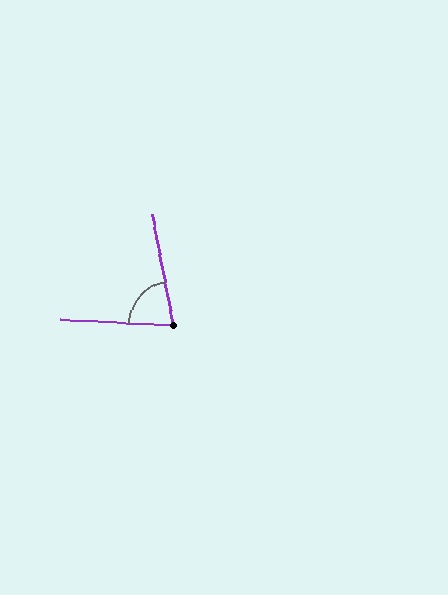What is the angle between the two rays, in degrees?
Approximately 76 degrees.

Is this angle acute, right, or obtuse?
It is acute.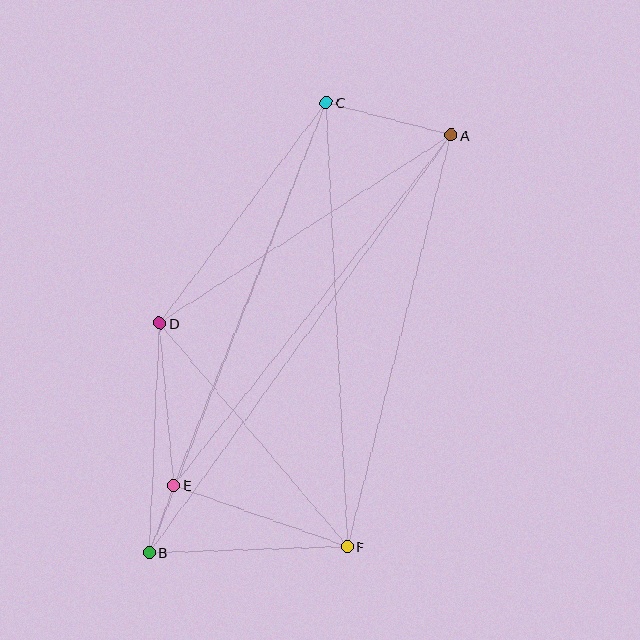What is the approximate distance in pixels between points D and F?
The distance between D and F is approximately 292 pixels.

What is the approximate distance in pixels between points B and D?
The distance between B and D is approximately 229 pixels.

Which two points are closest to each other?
Points B and E are closest to each other.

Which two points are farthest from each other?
Points A and B are farthest from each other.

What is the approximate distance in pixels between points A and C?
The distance between A and C is approximately 129 pixels.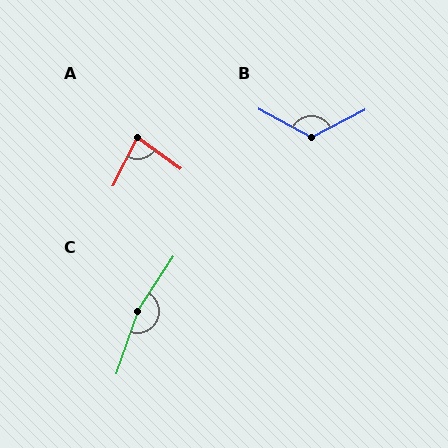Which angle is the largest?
C, at approximately 166 degrees.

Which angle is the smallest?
A, at approximately 80 degrees.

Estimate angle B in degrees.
Approximately 125 degrees.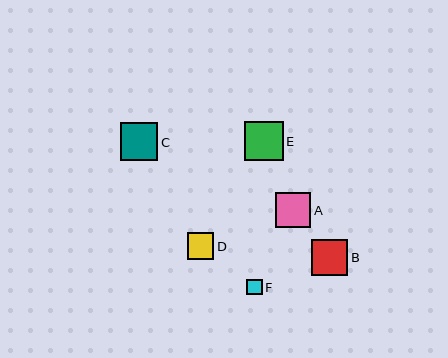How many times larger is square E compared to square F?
Square E is approximately 2.5 times the size of square F.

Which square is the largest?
Square E is the largest with a size of approximately 39 pixels.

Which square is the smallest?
Square F is the smallest with a size of approximately 16 pixels.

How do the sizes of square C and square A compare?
Square C and square A are approximately the same size.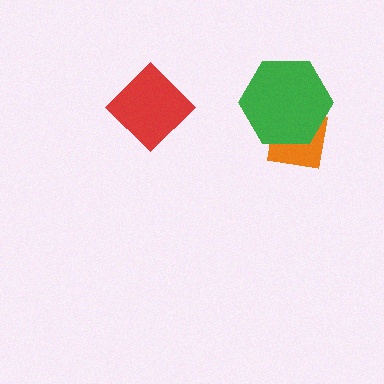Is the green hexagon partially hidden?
No, no other shape covers it.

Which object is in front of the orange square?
The green hexagon is in front of the orange square.